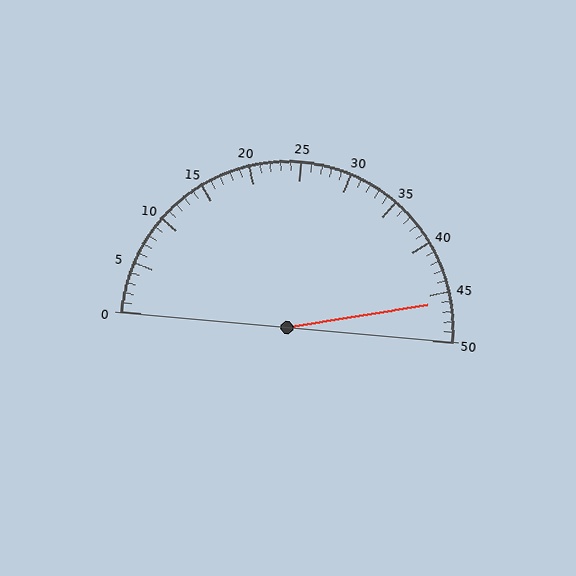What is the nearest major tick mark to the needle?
The nearest major tick mark is 45.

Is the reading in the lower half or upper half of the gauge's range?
The reading is in the upper half of the range (0 to 50).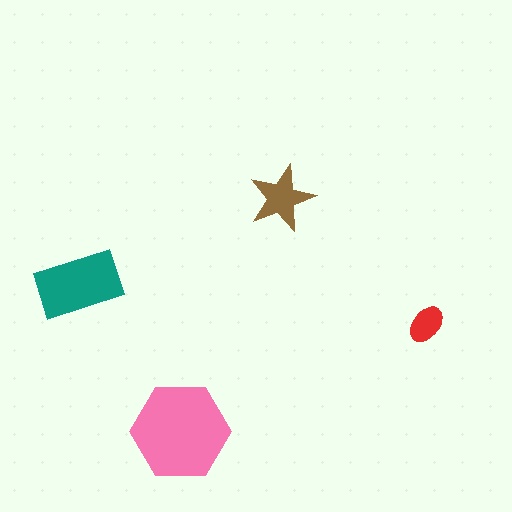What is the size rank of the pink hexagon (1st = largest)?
1st.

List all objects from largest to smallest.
The pink hexagon, the teal rectangle, the brown star, the red ellipse.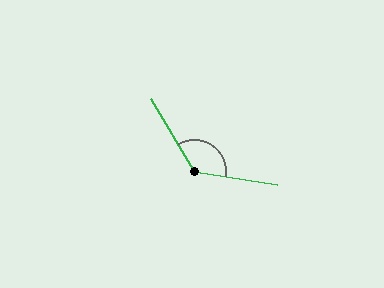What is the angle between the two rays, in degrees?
Approximately 130 degrees.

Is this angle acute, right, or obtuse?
It is obtuse.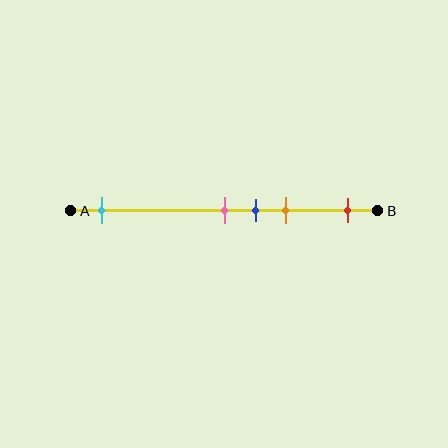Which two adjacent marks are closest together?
The pink and blue marks are the closest adjacent pair.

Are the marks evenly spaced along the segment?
No, the marks are not evenly spaced.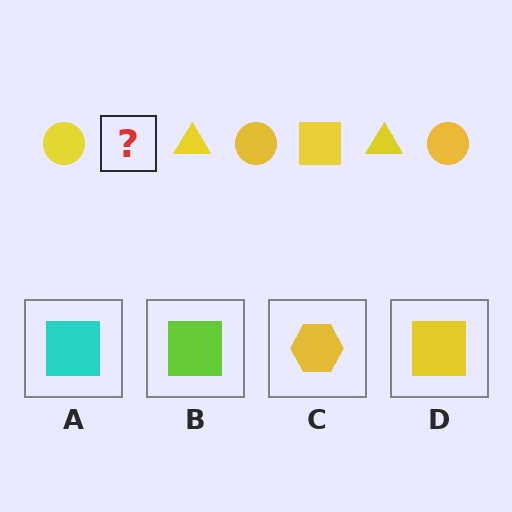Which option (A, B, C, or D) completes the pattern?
D.